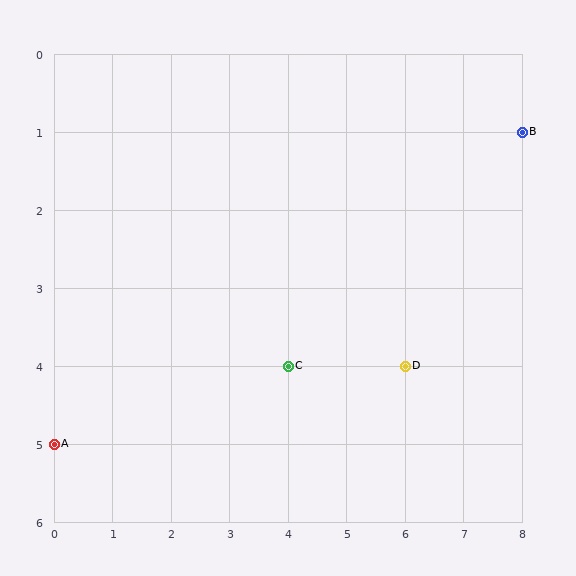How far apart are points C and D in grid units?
Points C and D are 2 columns apart.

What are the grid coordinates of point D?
Point D is at grid coordinates (6, 4).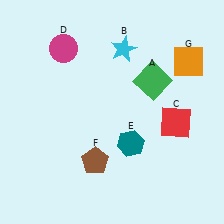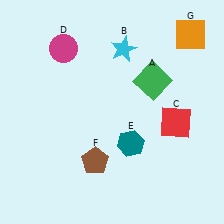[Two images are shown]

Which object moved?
The orange square (G) moved up.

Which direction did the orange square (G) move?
The orange square (G) moved up.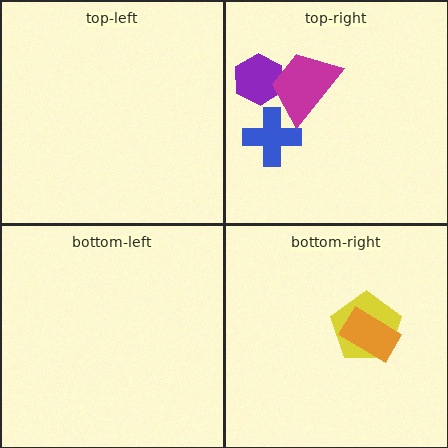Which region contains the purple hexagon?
The top-right region.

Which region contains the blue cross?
The top-right region.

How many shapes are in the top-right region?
3.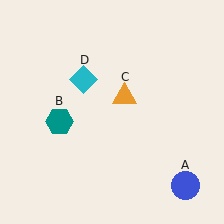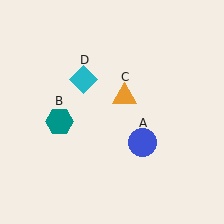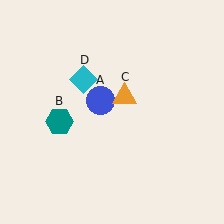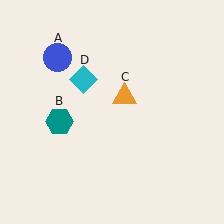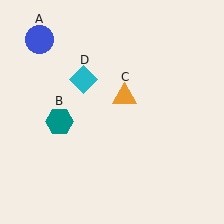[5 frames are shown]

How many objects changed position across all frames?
1 object changed position: blue circle (object A).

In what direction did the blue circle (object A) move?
The blue circle (object A) moved up and to the left.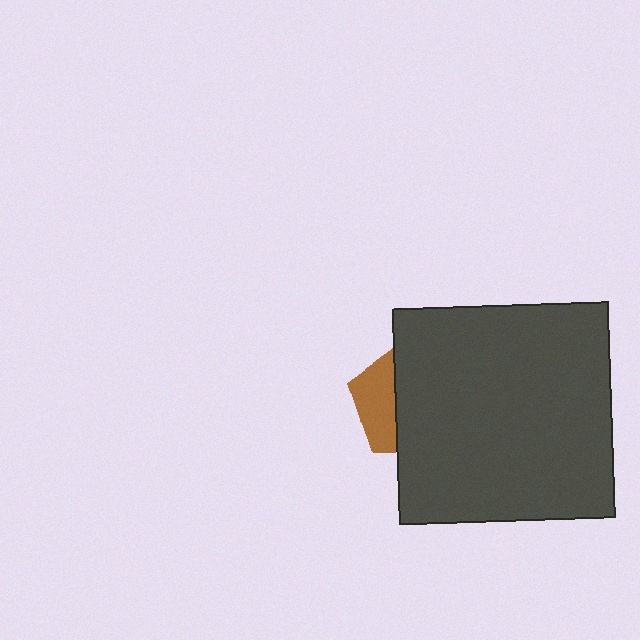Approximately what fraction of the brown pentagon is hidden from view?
Roughly 66% of the brown pentagon is hidden behind the dark gray square.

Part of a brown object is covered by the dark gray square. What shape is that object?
It is a pentagon.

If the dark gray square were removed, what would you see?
You would see the complete brown pentagon.